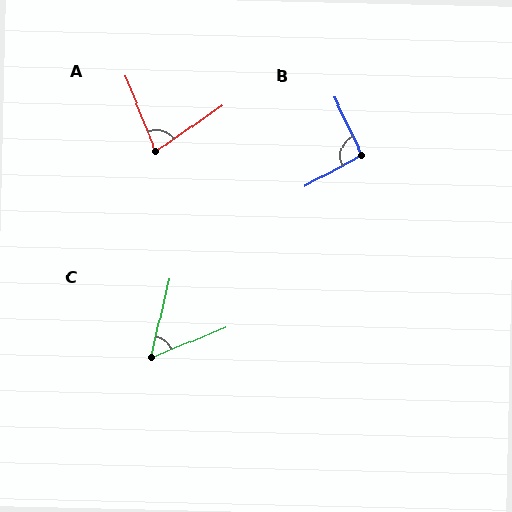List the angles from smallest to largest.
C (54°), A (77°), B (93°).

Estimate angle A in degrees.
Approximately 77 degrees.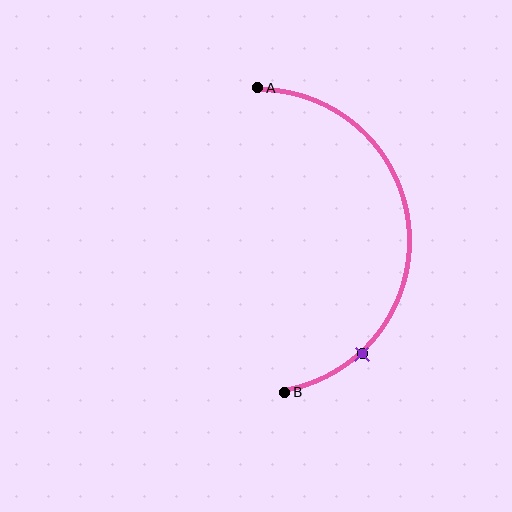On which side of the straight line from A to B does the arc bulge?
The arc bulges to the right of the straight line connecting A and B.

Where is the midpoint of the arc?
The arc midpoint is the point on the curve farthest from the straight line joining A and B. It sits to the right of that line.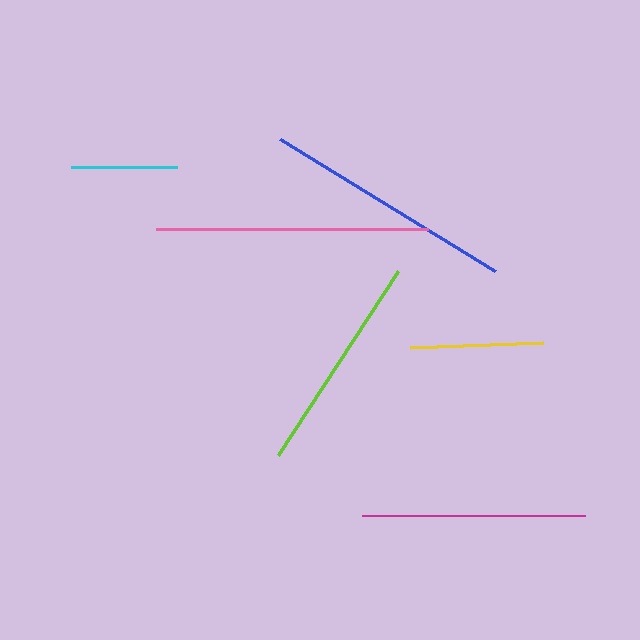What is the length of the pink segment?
The pink segment is approximately 272 pixels long.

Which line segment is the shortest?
The cyan line is the shortest at approximately 106 pixels.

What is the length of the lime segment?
The lime segment is approximately 219 pixels long.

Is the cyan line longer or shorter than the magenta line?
The magenta line is longer than the cyan line.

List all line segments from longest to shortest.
From longest to shortest: pink, blue, magenta, lime, yellow, cyan.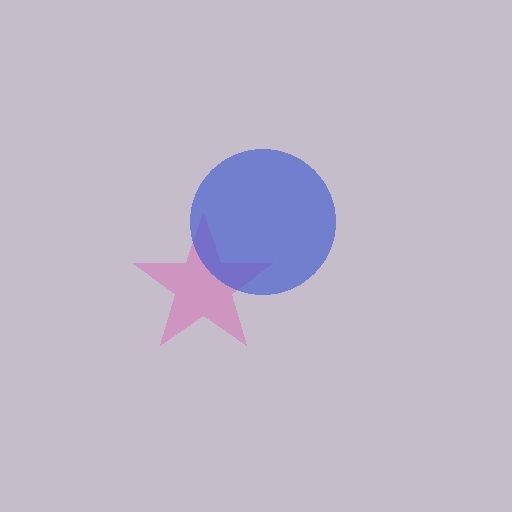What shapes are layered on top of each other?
The layered shapes are: a pink star, a blue circle.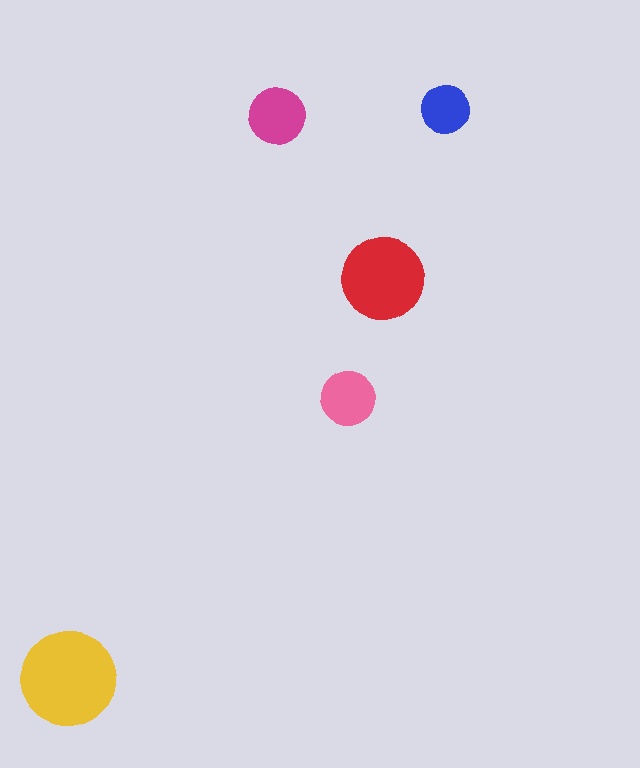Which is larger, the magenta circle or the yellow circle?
The yellow one.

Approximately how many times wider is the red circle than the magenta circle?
About 1.5 times wider.